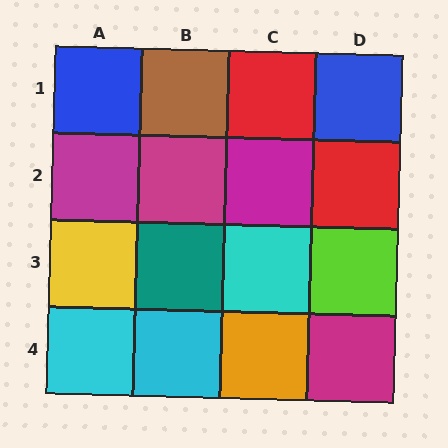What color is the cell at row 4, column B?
Cyan.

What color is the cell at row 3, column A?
Yellow.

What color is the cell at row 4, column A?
Cyan.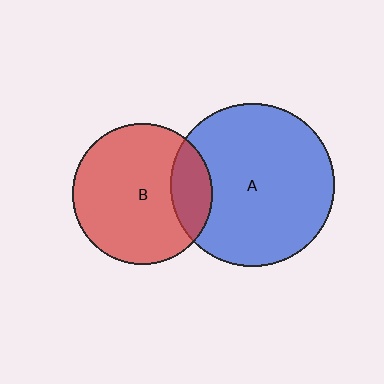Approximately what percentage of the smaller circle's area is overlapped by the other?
Approximately 20%.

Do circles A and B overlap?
Yes.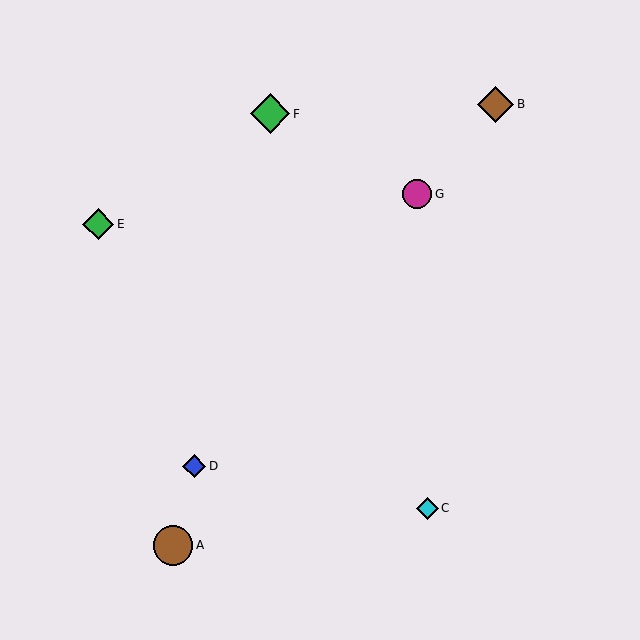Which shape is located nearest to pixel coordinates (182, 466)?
The blue diamond (labeled D) at (194, 466) is nearest to that location.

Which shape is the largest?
The brown circle (labeled A) is the largest.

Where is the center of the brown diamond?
The center of the brown diamond is at (496, 104).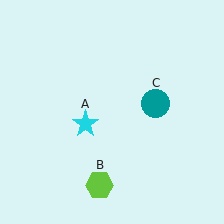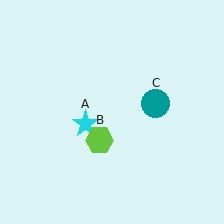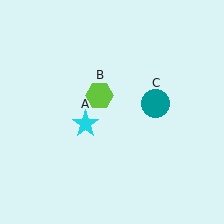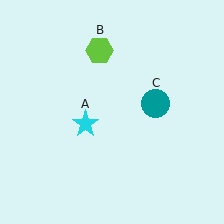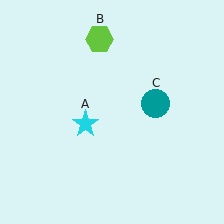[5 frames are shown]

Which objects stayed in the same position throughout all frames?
Cyan star (object A) and teal circle (object C) remained stationary.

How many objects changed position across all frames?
1 object changed position: lime hexagon (object B).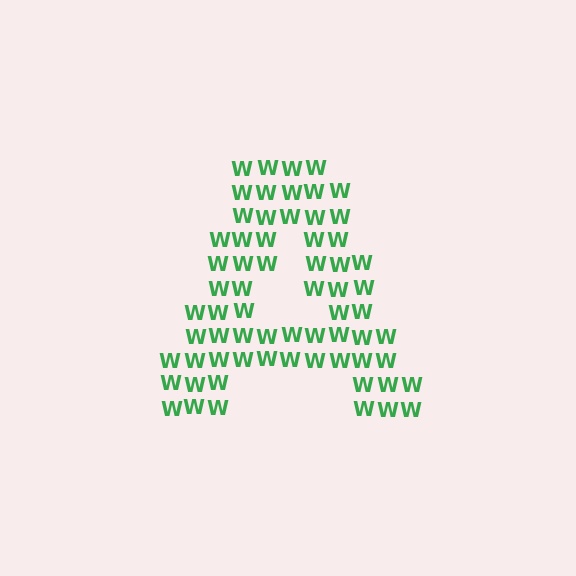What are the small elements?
The small elements are letter W's.